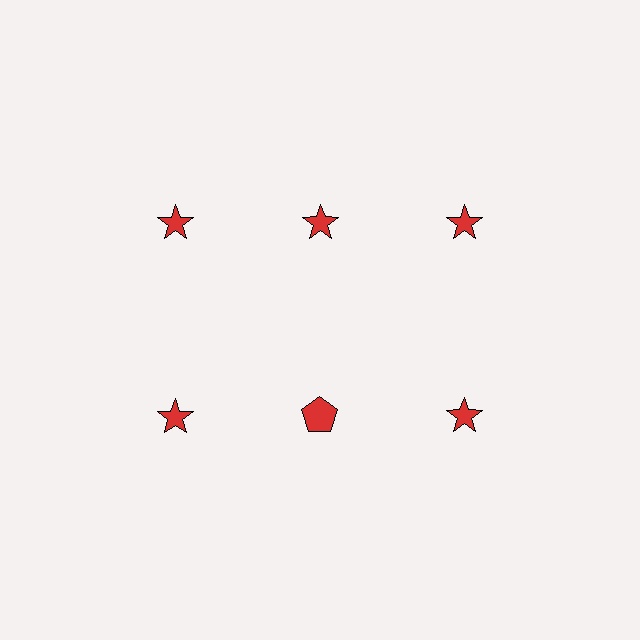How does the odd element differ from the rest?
It has a different shape: pentagon instead of star.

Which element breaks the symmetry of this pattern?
The red pentagon in the second row, second from left column breaks the symmetry. All other shapes are red stars.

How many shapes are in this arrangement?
There are 6 shapes arranged in a grid pattern.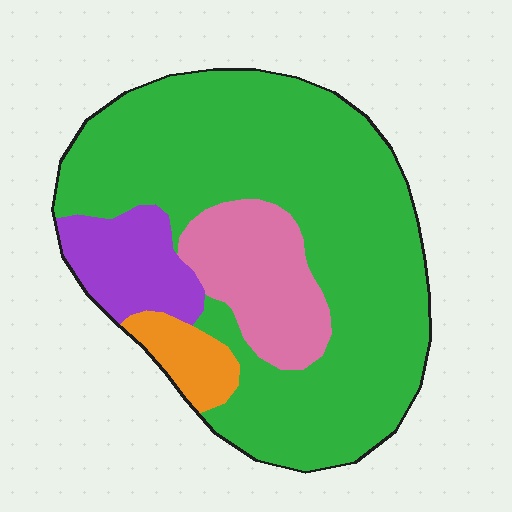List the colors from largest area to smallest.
From largest to smallest: green, pink, purple, orange.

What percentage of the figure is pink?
Pink takes up less than a sixth of the figure.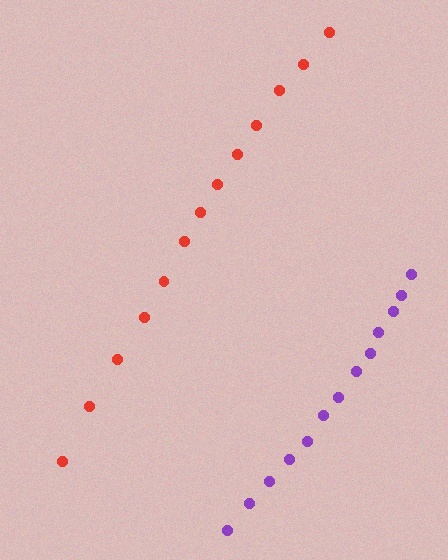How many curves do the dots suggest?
There are 2 distinct paths.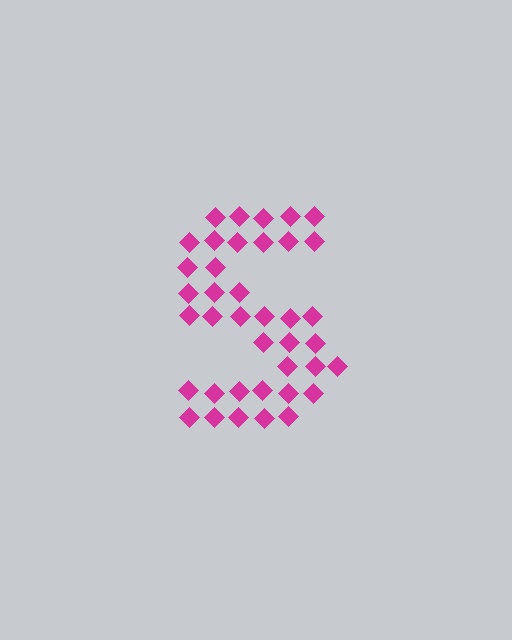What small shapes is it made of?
It is made of small diamonds.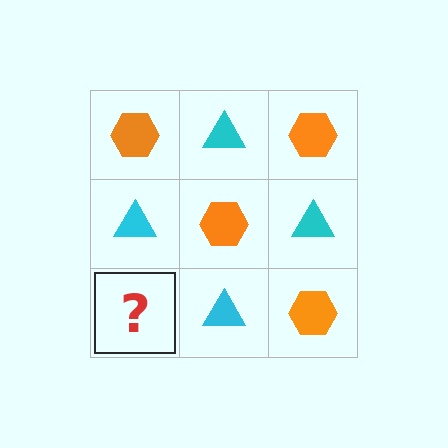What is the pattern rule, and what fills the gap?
The rule is that it alternates orange hexagon and cyan triangle in a checkerboard pattern. The gap should be filled with an orange hexagon.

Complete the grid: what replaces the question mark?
The question mark should be replaced with an orange hexagon.